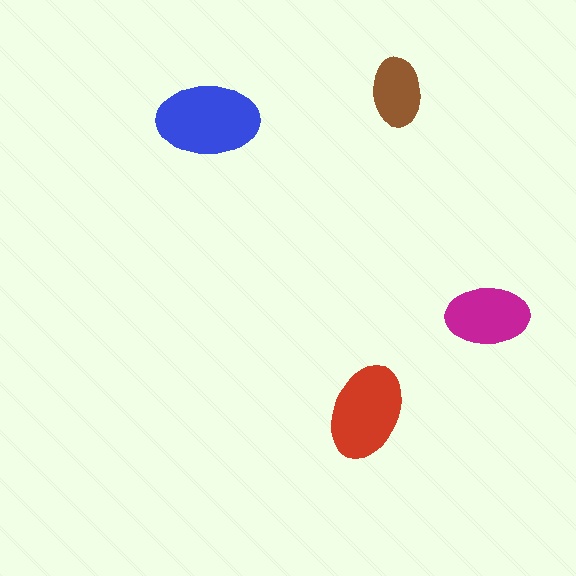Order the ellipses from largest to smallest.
the blue one, the red one, the magenta one, the brown one.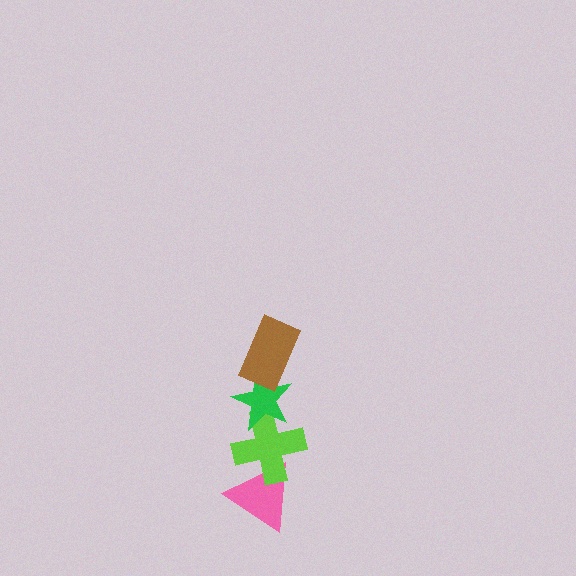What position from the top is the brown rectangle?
The brown rectangle is 1st from the top.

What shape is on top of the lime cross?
The green star is on top of the lime cross.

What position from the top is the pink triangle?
The pink triangle is 4th from the top.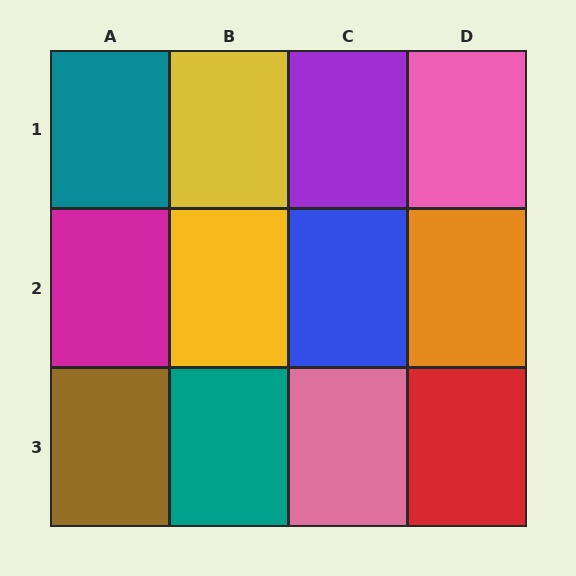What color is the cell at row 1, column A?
Teal.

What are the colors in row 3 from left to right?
Brown, teal, pink, red.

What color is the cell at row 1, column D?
Pink.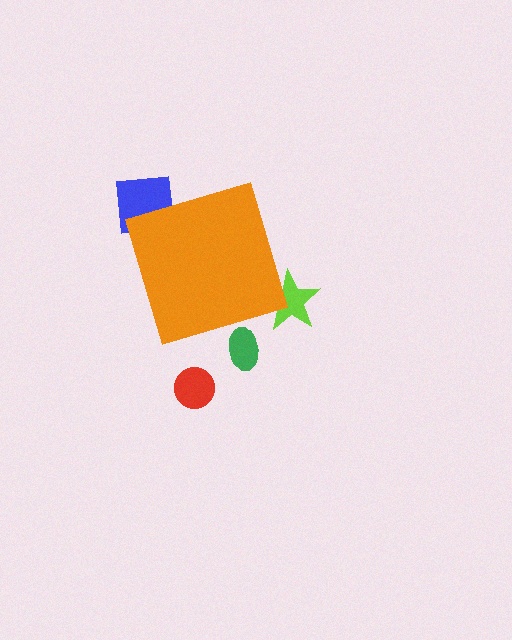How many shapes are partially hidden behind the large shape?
3 shapes are partially hidden.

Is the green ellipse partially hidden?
Yes, the green ellipse is partially hidden behind the orange diamond.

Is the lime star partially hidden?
Yes, the lime star is partially hidden behind the orange diamond.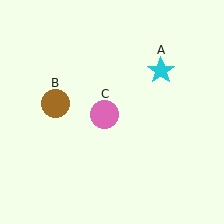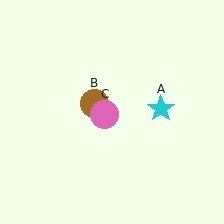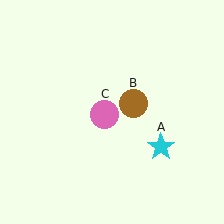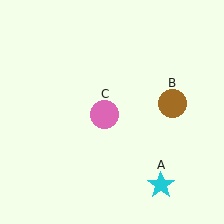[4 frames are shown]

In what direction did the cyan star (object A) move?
The cyan star (object A) moved down.